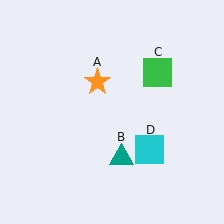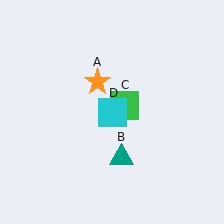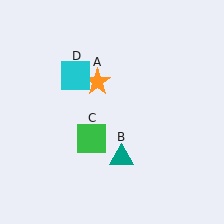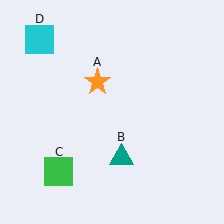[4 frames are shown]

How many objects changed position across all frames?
2 objects changed position: green square (object C), cyan square (object D).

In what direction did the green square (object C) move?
The green square (object C) moved down and to the left.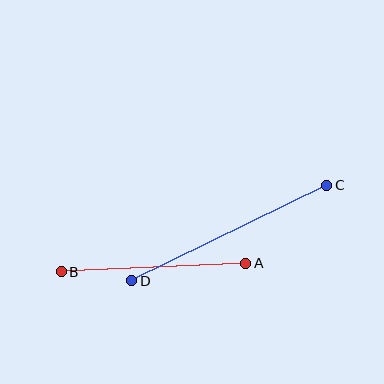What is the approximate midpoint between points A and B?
The midpoint is at approximately (154, 268) pixels.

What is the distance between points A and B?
The distance is approximately 185 pixels.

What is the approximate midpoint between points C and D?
The midpoint is at approximately (229, 233) pixels.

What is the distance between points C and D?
The distance is approximately 217 pixels.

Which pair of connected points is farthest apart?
Points C and D are farthest apart.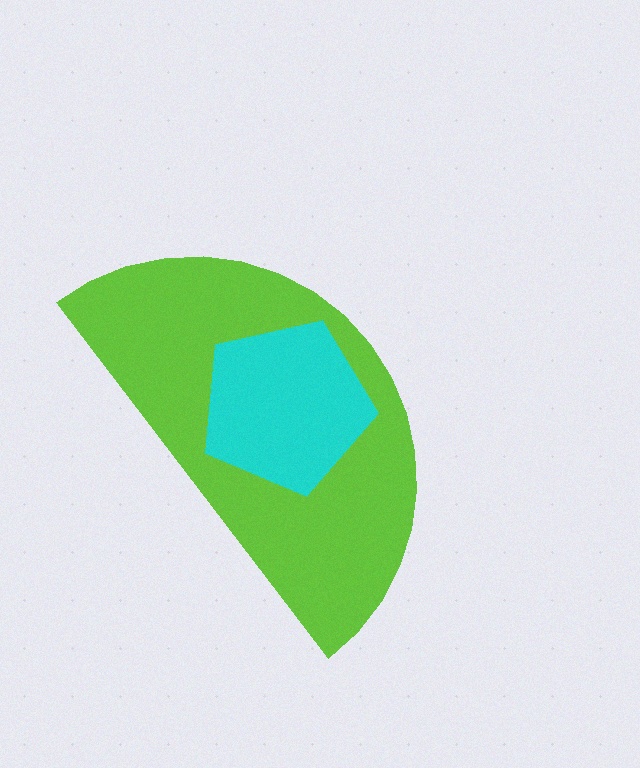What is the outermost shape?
The lime semicircle.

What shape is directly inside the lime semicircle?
The cyan pentagon.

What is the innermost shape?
The cyan pentagon.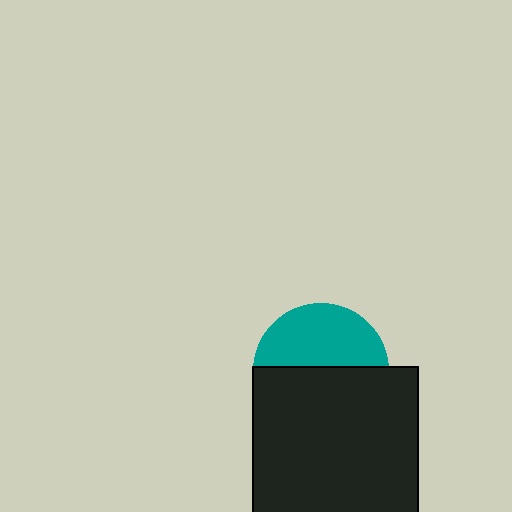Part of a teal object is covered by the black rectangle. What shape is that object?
It is a circle.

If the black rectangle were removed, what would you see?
You would see the complete teal circle.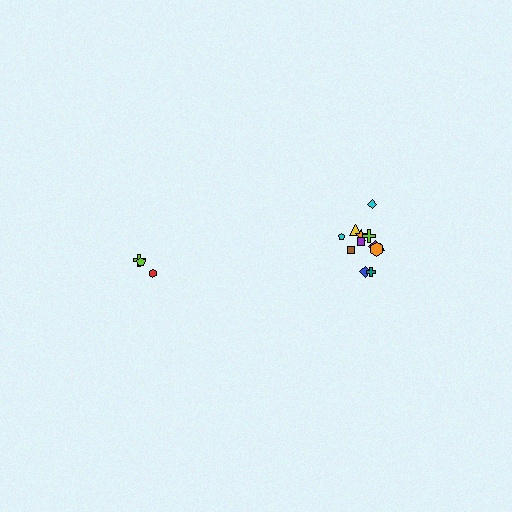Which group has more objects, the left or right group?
The right group.